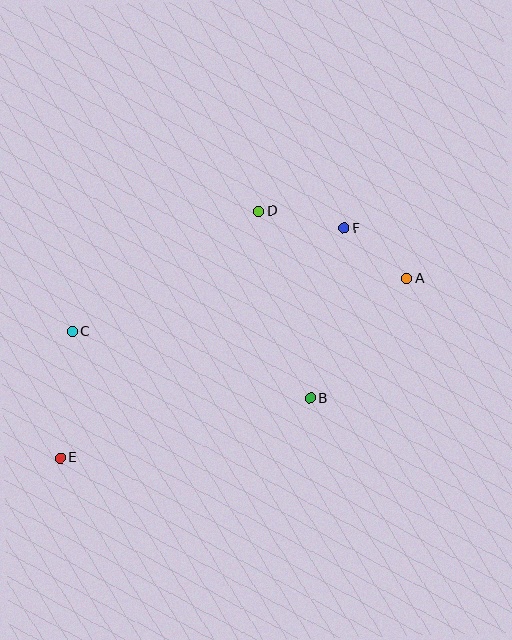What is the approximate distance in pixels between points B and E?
The distance between B and E is approximately 257 pixels.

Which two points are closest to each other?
Points A and F are closest to each other.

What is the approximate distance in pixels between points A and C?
The distance between A and C is approximately 338 pixels.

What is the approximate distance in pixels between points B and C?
The distance between B and C is approximately 247 pixels.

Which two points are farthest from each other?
Points A and E are farthest from each other.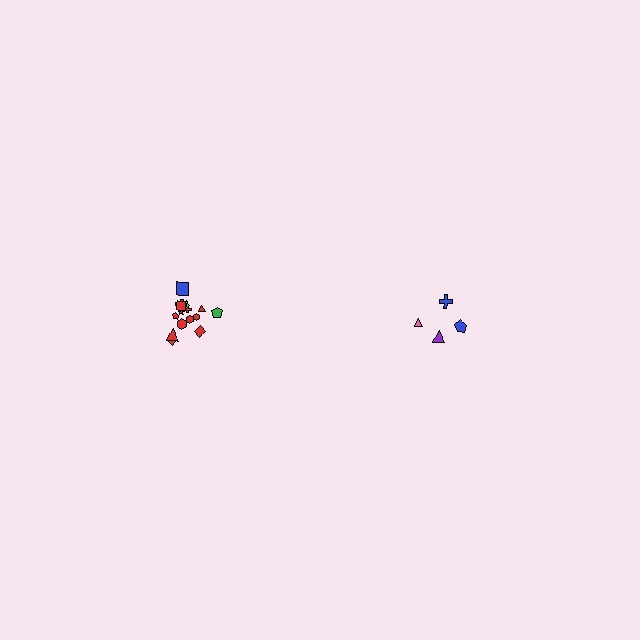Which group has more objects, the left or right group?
The left group.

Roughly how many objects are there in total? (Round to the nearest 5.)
Roughly 20 objects in total.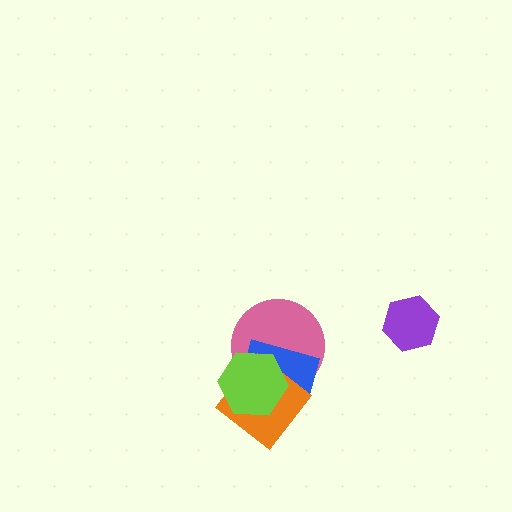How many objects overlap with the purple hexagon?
0 objects overlap with the purple hexagon.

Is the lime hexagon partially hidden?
No, no other shape covers it.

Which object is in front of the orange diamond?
The lime hexagon is in front of the orange diamond.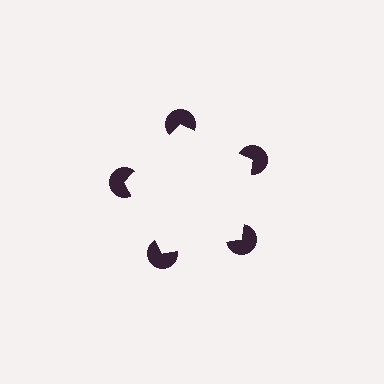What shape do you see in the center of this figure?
An illusory pentagon — its edges are inferred from the aligned wedge cuts in the pac-man discs, not physically drawn.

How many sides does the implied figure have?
5 sides.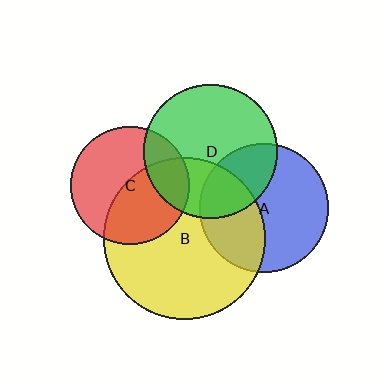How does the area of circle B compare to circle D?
Approximately 1.5 times.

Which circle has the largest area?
Circle B (yellow).